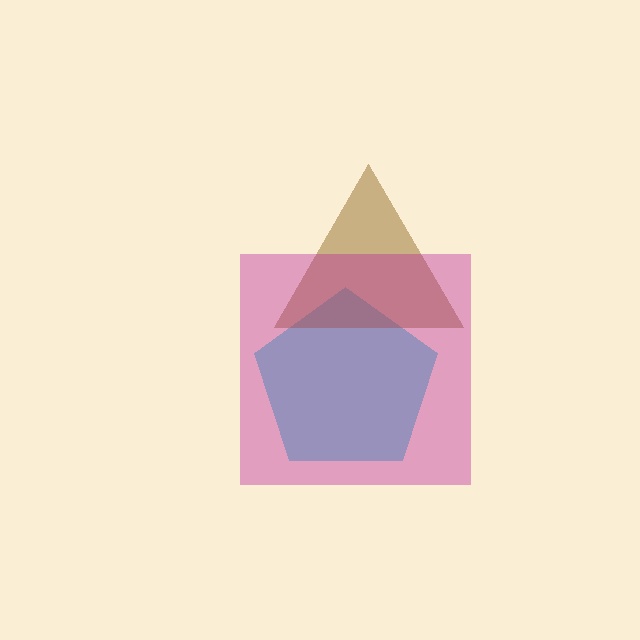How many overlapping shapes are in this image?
There are 3 overlapping shapes in the image.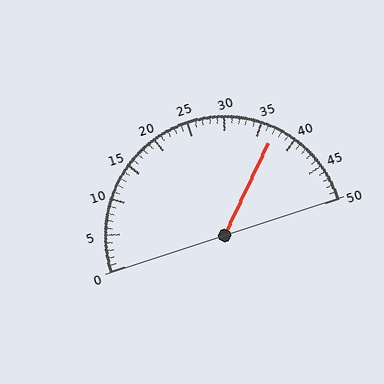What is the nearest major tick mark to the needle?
The nearest major tick mark is 35.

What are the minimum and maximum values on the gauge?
The gauge ranges from 0 to 50.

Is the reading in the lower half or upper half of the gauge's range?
The reading is in the upper half of the range (0 to 50).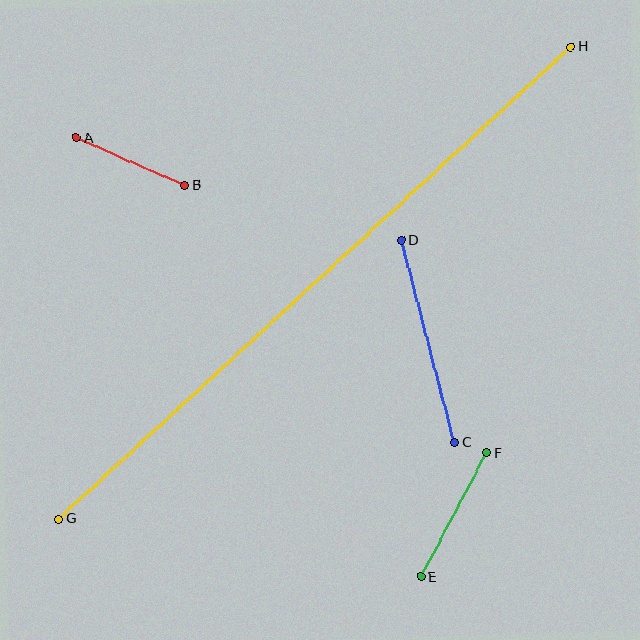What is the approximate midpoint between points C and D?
The midpoint is at approximately (428, 341) pixels.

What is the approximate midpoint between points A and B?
The midpoint is at approximately (131, 161) pixels.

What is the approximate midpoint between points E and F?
The midpoint is at approximately (454, 515) pixels.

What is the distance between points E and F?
The distance is approximately 140 pixels.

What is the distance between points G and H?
The distance is approximately 697 pixels.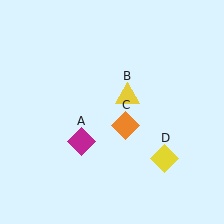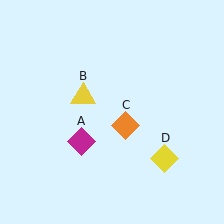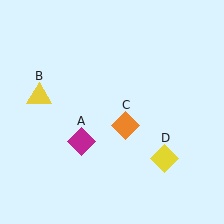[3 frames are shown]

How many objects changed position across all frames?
1 object changed position: yellow triangle (object B).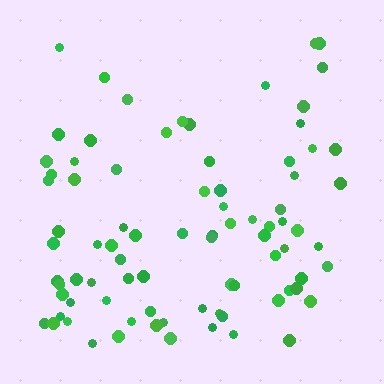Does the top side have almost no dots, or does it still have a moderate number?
Still a moderate number, just noticeably fewer than the bottom.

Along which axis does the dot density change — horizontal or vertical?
Vertical.